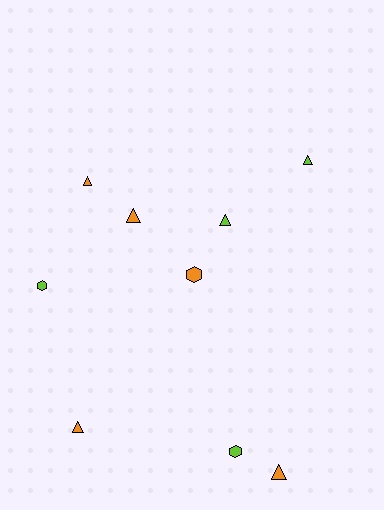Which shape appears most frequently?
Triangle, with 6 objects.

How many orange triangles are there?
There are 4 orange triangles.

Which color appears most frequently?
Orange, with 5 objects.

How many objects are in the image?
There are 9 objects.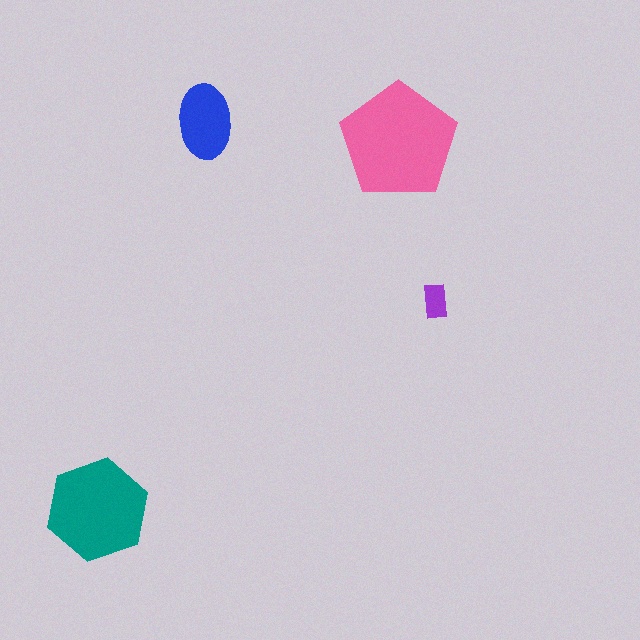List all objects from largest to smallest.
The pink pentagon, the teal hexagon, the blue ellipse, the purple rectangle.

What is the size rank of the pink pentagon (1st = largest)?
1st.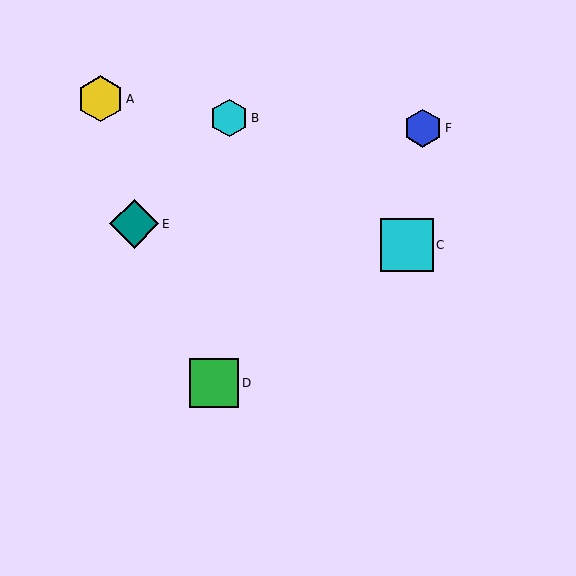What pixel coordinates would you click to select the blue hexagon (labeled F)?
Click at (423, 128) to select the blue hexagon F.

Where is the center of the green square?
The center of the green square is at (214, 383).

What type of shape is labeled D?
Shape D is a green square.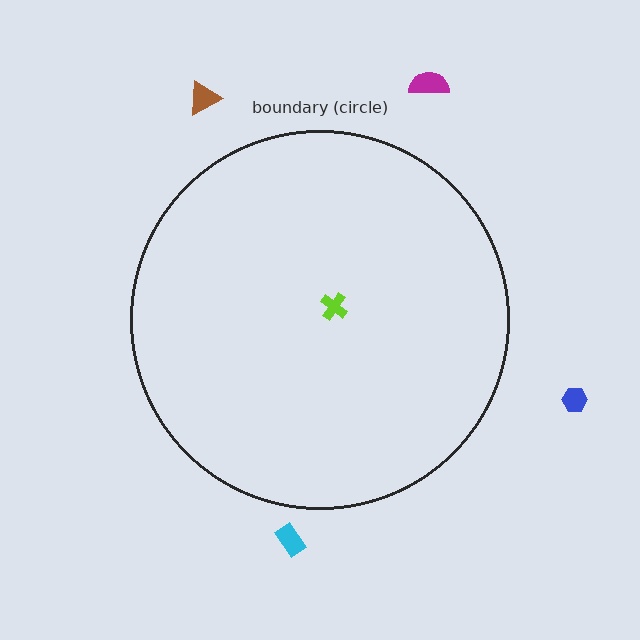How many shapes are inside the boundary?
1 inside, 4 outside.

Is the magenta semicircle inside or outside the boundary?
Outside.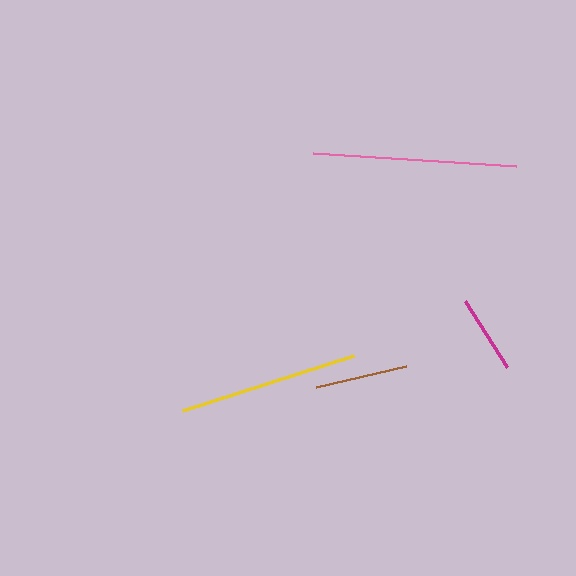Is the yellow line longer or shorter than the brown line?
The yellow line is longer than the brown line.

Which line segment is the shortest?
The magenta line is the shortest at approximately 78 pixels.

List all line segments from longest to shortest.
From longest to shortest: pink, yellow, brown, magenta.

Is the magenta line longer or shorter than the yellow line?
The yellow line is longer than the magenta line.